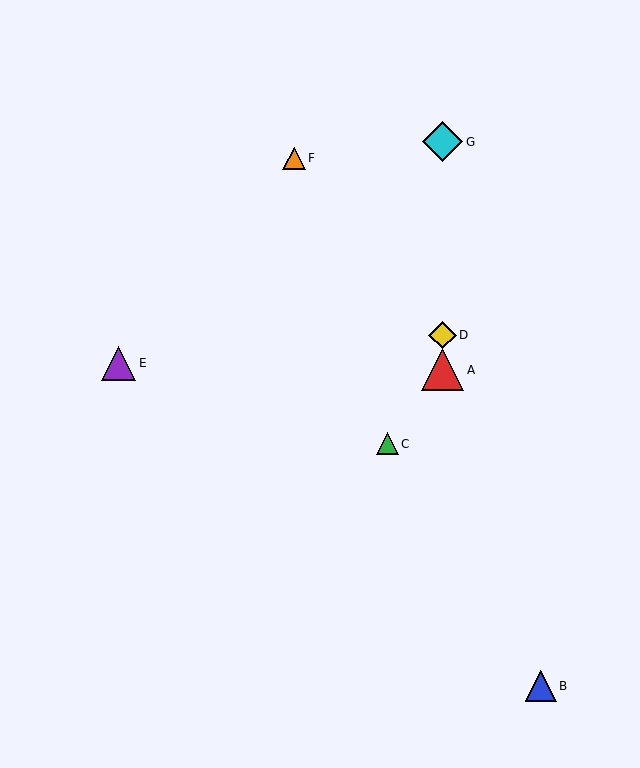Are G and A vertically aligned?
Yes, both are at x≈443.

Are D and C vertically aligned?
No, D is at x≈443 and C is at x≈388.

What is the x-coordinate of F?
Object F is at x≈294.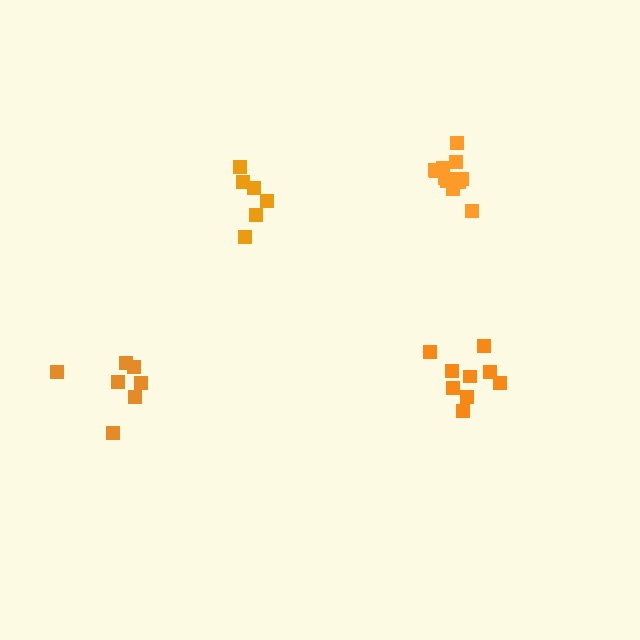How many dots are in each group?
Group 1: 12 dots, Group 2: 9 dots, Group 3: 7 dots, Group 4: 6 dots (34 total).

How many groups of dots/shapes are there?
There are 4 groups.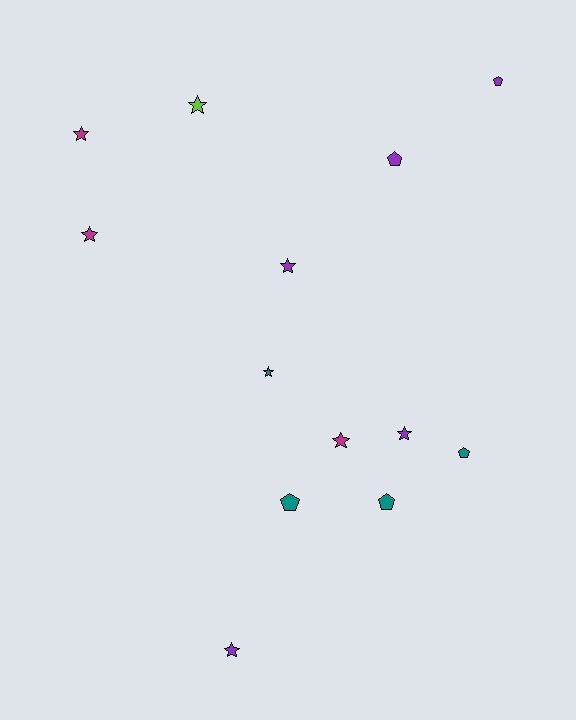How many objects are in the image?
There are 13 objects.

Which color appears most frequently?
Purple, with 5 objects.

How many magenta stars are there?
There are 3 magenta stars.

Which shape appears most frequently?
Star, with 8 objects.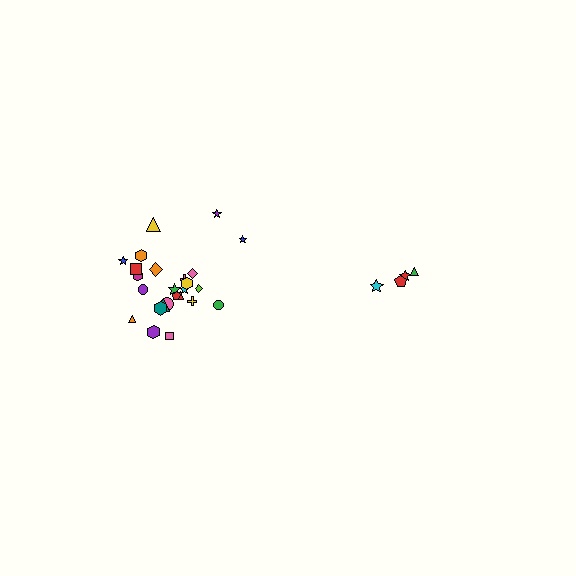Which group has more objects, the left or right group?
The left group.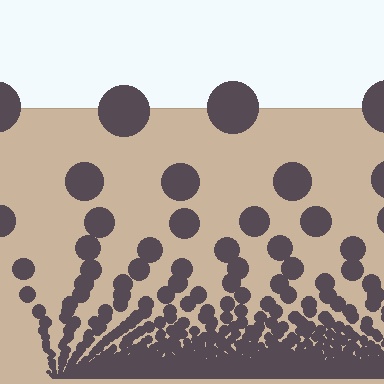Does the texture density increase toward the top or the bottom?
Density increases toward the bottom.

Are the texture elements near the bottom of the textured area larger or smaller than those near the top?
Smaller. The gradient is inverted — elements near the bottom are smaller and denser.